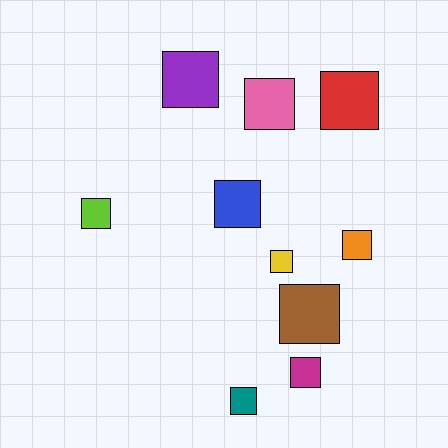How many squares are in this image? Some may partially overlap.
There are 10 squares.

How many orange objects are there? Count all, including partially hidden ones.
There is 1 orange object.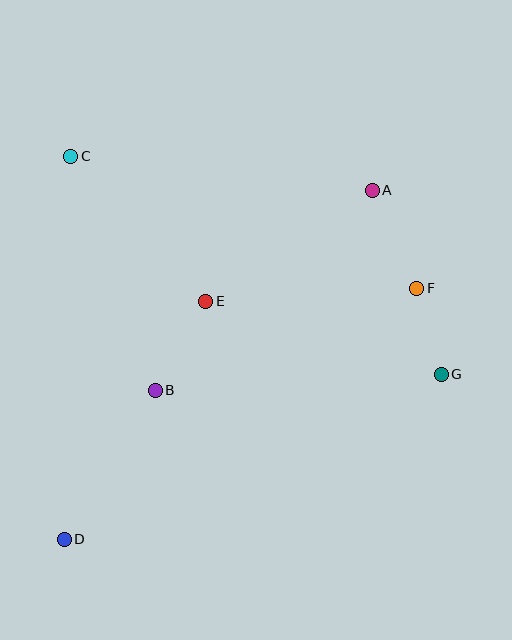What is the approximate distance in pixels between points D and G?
The distance between D and G is approximately 412 pixels.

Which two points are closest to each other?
Points F and G are closest to each other.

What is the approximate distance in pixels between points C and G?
The distance between C and G is approximately 430 pixels.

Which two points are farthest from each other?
Points A and D are farthest from each other.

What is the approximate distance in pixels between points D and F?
The distance between D and F is approximately 433 pixels.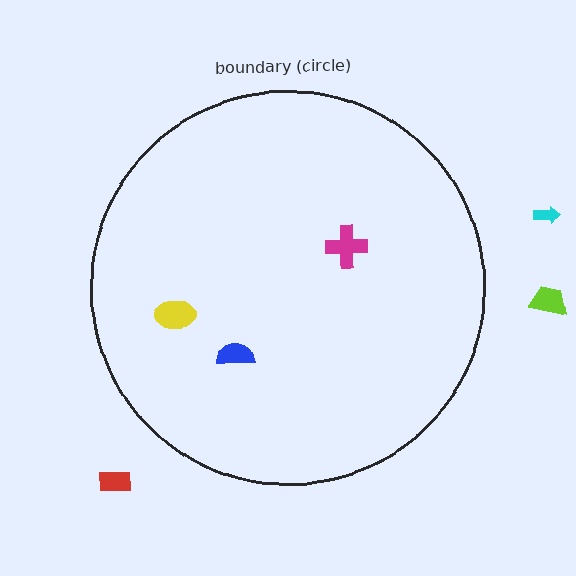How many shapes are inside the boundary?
3 inside, 3 outside.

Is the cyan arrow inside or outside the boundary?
Outside.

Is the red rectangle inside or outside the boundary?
Outside.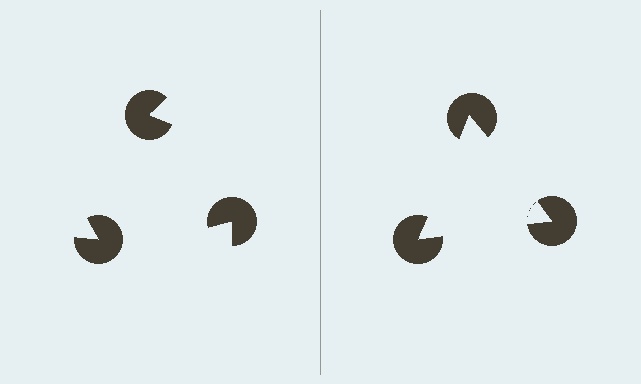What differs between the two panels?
The pac-man discs are positioned identically on both sides; only the wedge orientations differ. On the right they align to a triangle; on the left they are misaligned.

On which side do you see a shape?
An illusory triangle appears on the right side. On the left side the wedge cuts are rotated, so no coherent shape forms.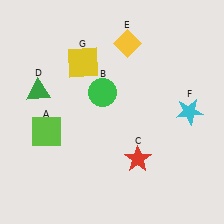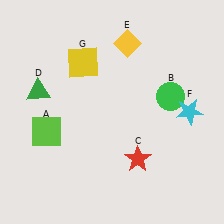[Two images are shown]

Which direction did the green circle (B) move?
The green circle (B) moved right.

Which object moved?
The green circle (B) moved right.